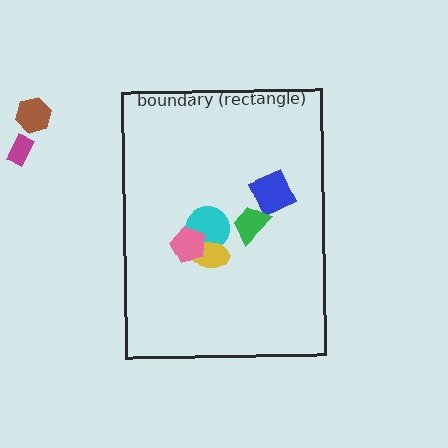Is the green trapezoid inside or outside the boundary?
Inside.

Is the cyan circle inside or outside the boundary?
Inside.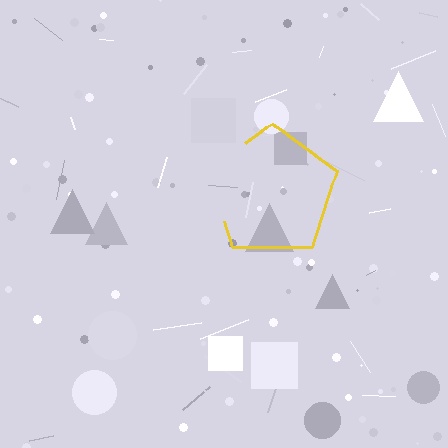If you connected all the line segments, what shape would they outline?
They would outline a pentagon.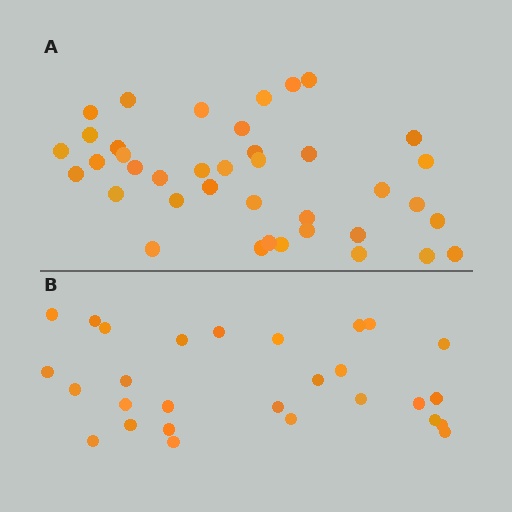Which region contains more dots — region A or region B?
Region A (the top region) has more dots.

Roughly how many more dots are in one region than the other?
Region A has roughly 12 or so more dots than region B.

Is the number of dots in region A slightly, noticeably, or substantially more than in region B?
Region A has noticeably more, but not dramatically so. The ratio is roughly 1.4 to 1.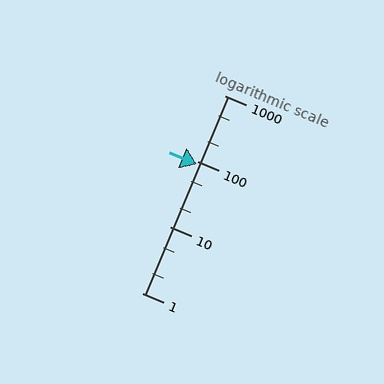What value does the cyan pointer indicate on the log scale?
The pointer indicates approximately 91.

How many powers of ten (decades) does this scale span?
The scale spans 3 decades, from 1 to 1000.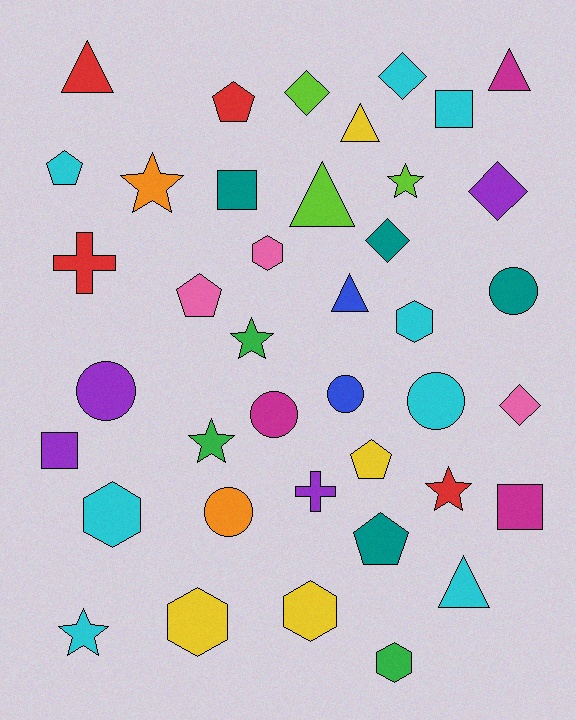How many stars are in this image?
There are 6 stars.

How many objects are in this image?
There are 40 objects.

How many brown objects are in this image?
There are no brown objects.